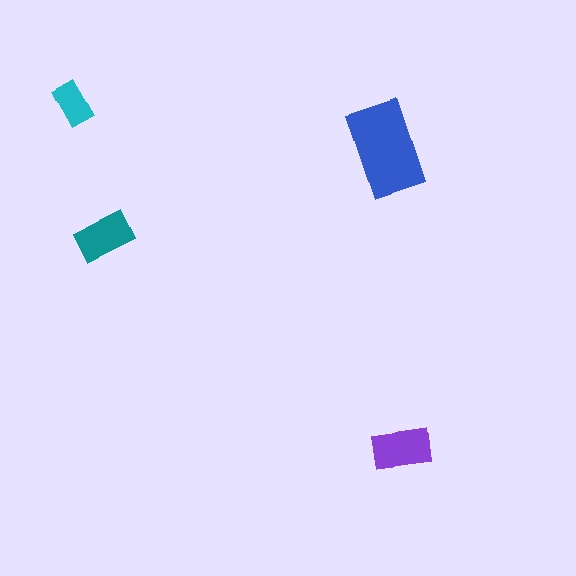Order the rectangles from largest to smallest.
the blue one, the purple one, the teal one, the cyan one.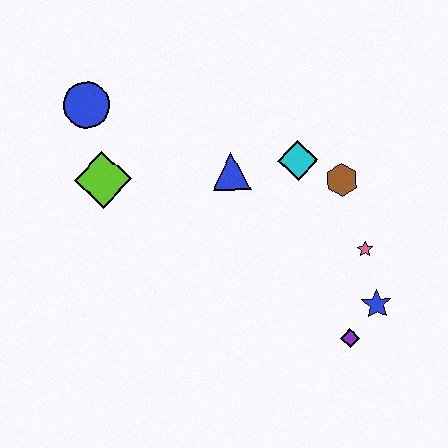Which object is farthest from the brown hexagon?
The blue circle is farthest from the brown hexagon.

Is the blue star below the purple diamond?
No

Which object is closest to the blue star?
The purple diamond is closest to the blue star.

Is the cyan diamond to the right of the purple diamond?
No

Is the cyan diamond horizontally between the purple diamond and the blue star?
No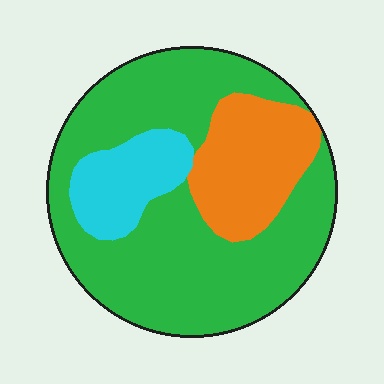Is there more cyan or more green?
Green.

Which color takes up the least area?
Cyan, at roughly 15%.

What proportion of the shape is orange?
Orange covers 20% of the shape.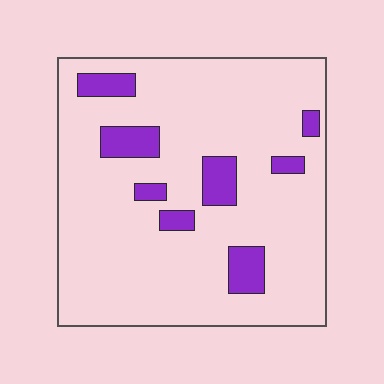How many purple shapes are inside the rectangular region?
8.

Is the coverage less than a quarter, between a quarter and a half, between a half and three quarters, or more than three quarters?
Less than a quarter.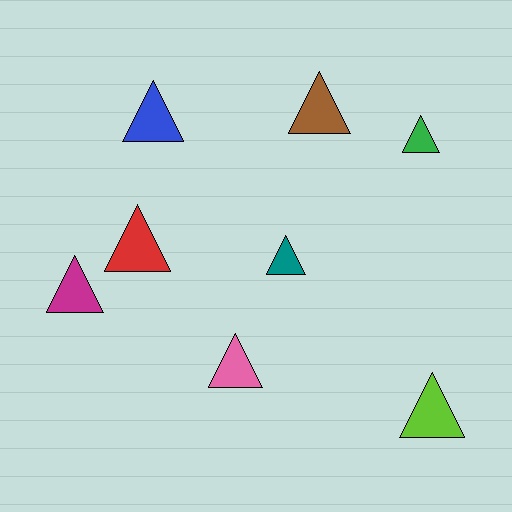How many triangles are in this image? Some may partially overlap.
There are 8 triangles.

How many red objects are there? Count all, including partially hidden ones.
There is 1 red object.